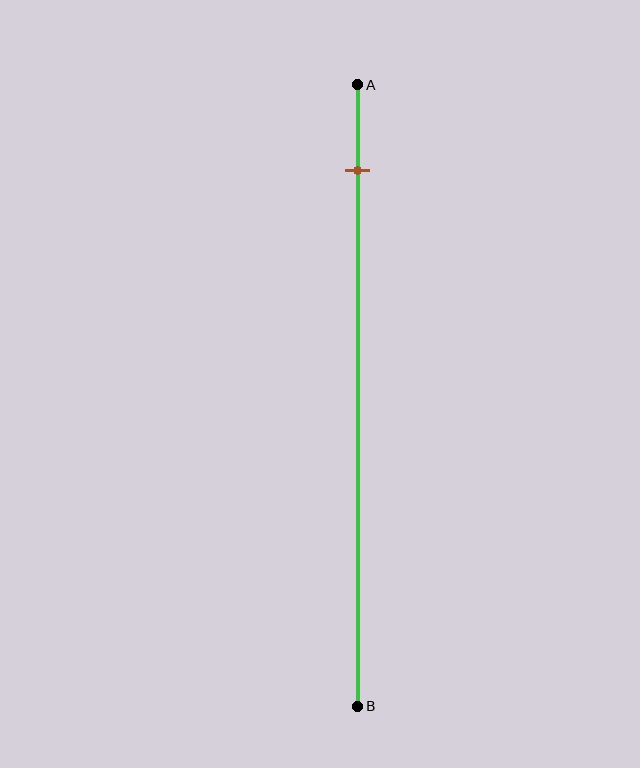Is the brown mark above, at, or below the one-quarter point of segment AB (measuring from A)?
The brown mark is above the one-quarter point of segment AB.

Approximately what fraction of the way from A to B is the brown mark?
The brown mark is approximately 15% of the way from A to B.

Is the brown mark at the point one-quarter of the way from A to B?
No, the mark is at about 15% from A, not at the 25% one-quarter point.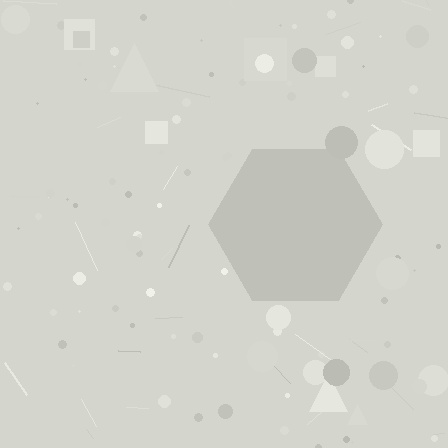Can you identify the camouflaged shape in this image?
The camouflaged shape is a hexagon.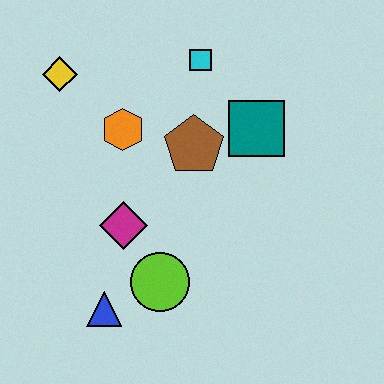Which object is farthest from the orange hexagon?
The blue triangle is farthest from the orange hexagon.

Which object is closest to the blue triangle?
The lime circle is closest to the blue triangle.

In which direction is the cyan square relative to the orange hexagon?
The cyan square is to the right of the orange hexagon.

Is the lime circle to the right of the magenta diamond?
Yes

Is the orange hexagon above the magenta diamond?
Yes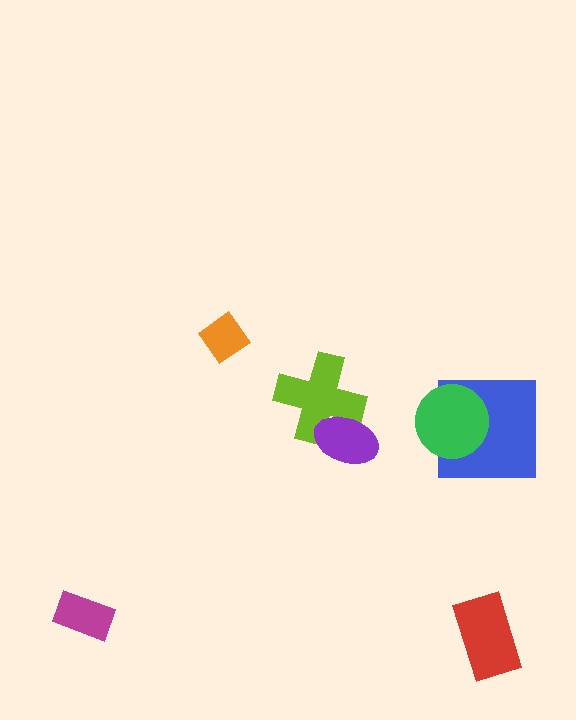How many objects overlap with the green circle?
1 object overlaps with the green circle.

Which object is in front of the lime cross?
The purple ellipse is in front of the lime cross.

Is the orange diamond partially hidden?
No, no other shape covers it.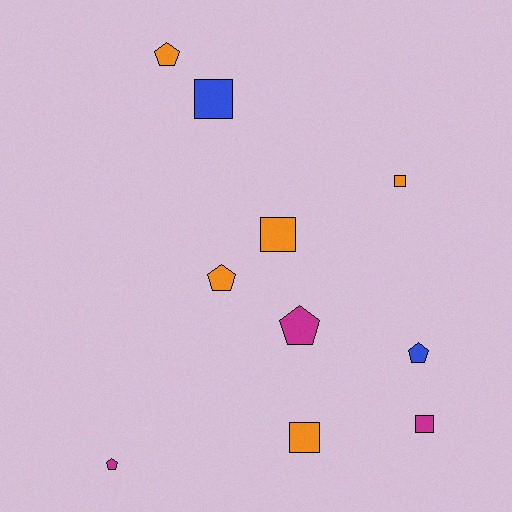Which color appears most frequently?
Orange, with 5 objects.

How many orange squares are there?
There are 3 orange squares.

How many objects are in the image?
There are 10 objects.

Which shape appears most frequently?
Square, with 5 objects.